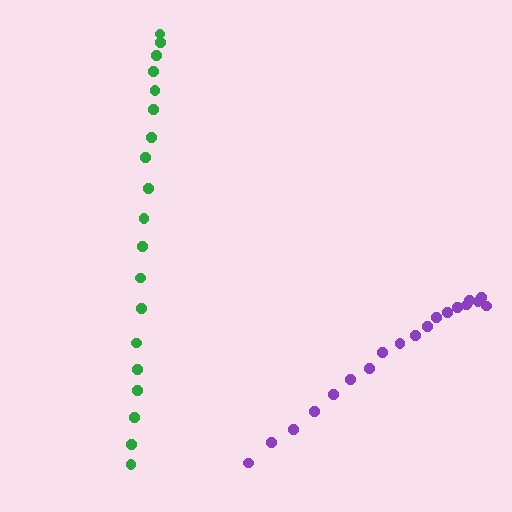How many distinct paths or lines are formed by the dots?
There are 2 distinct paths.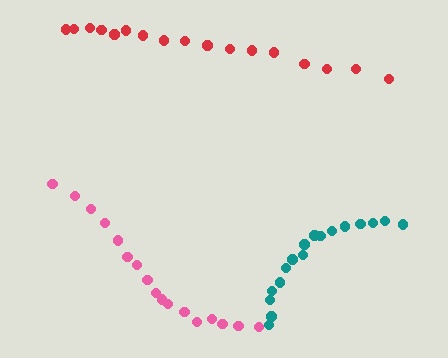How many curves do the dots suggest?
There are 3 distinct paths.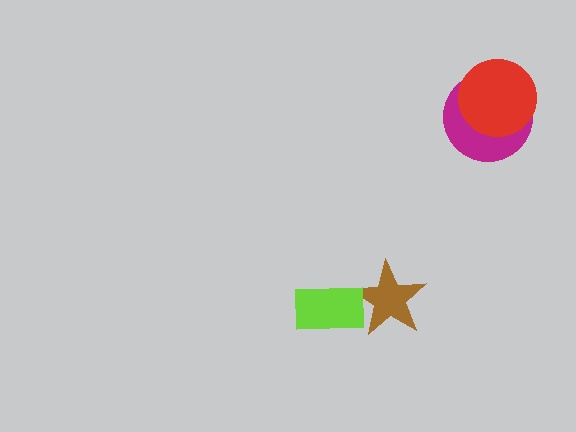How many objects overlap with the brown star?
1 object overlaps with the brown star.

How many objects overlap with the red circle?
1 object overlaps with the red circle.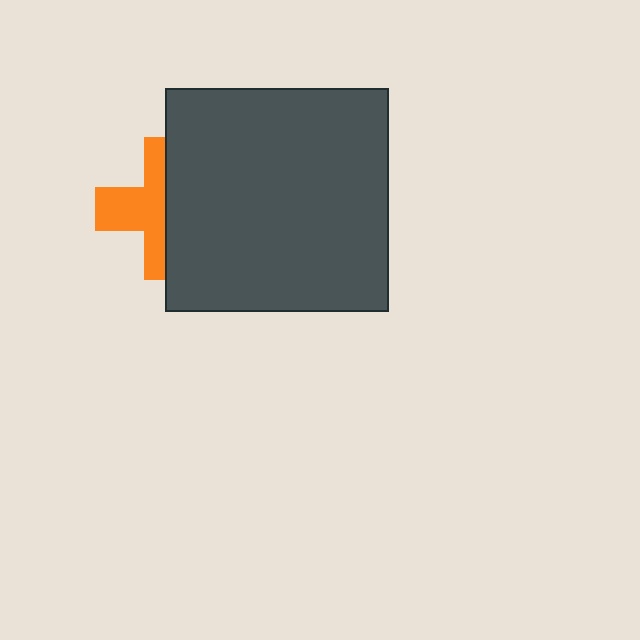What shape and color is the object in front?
The object in front is a dark gray square.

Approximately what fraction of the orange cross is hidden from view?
Roughly 50% of the orange cross is hidden behind the dark gray square.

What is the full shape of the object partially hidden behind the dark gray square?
The partially hidden object is an orange cross.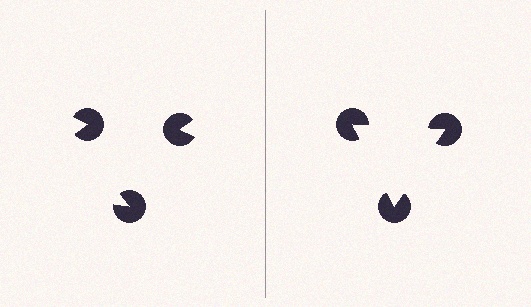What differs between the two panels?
The pac-man discs are positioned identically on both sides; only the wedge orientations differ. On the right they align to a triangle; on the left they are misaligned.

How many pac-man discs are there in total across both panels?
6 — 3 on each side.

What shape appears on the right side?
An illusory triangle.